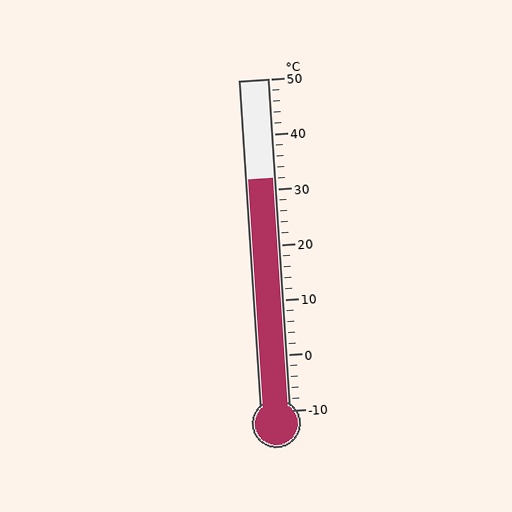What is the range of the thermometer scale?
The thermometer scale ranges from -10°C to 50°C.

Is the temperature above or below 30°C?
The temperature is above 30°C.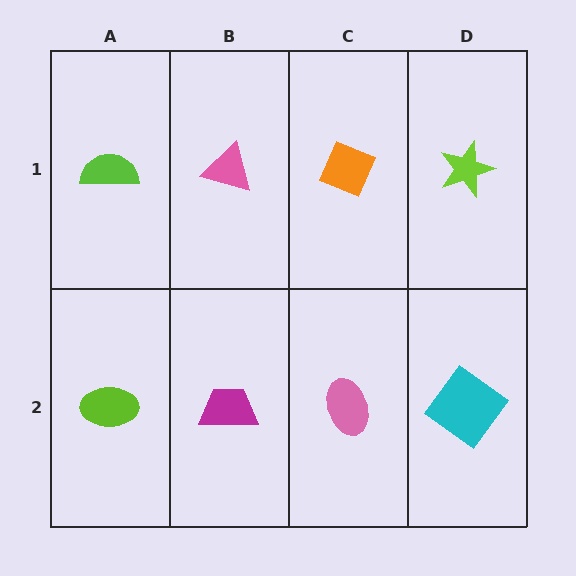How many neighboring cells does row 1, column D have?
2.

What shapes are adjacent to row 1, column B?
A magenta trapezoid (row 2, column B), a lime semicircle (row 1, column A), an orange diamond (row 1, column C).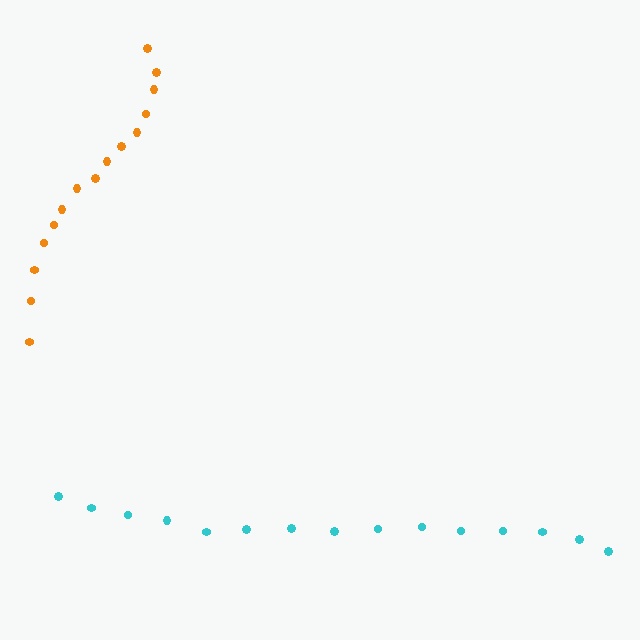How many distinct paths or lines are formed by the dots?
There are 2 distinct paths.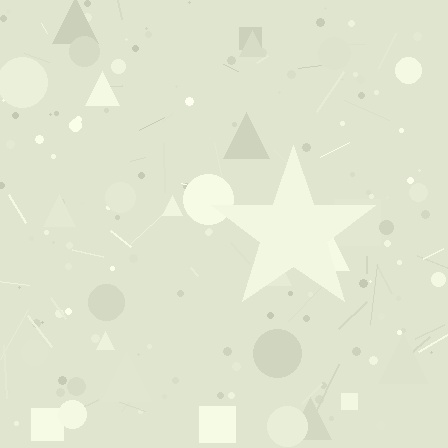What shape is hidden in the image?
A star is hidden in the image.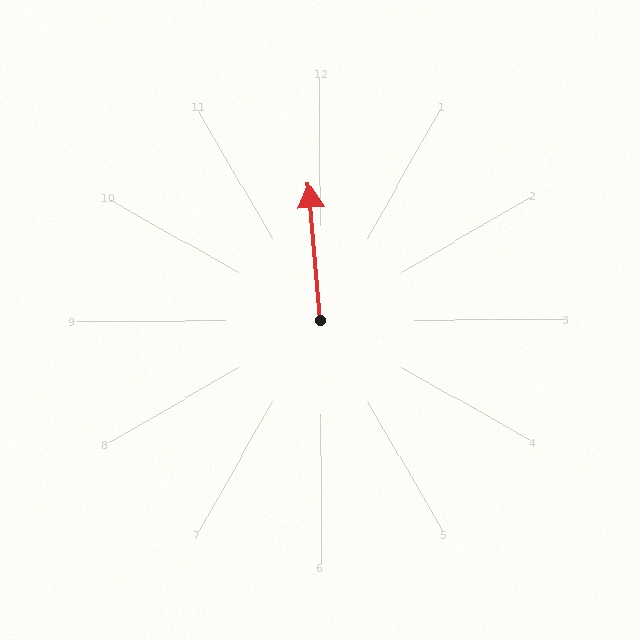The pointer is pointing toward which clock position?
Roughly 12 o'clock.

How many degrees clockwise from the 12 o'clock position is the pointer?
Approximately 355 degrees.